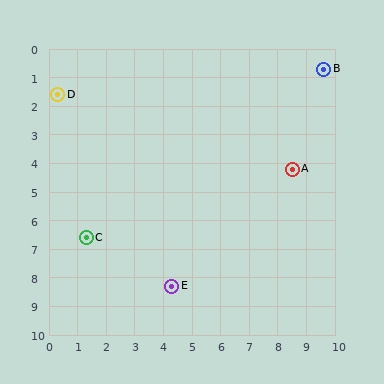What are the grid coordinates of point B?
Point B is at approximately (9.6, 0.7).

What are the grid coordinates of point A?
Point A is at approximately (8.5, 4.2).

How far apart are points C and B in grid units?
Points C and B are about 10.2 grid units apart.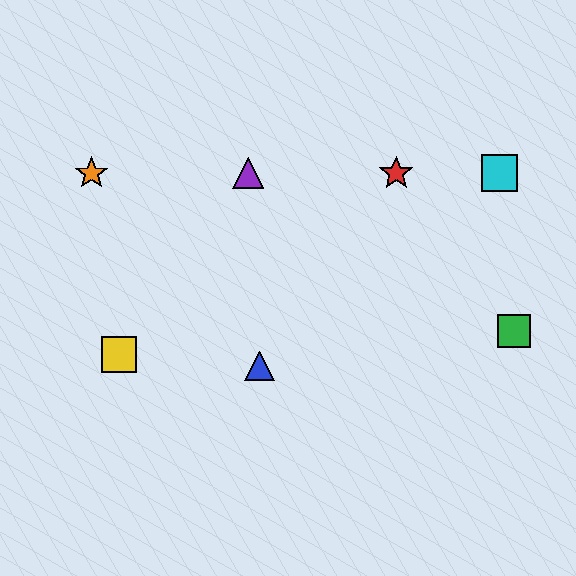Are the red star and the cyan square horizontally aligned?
Yes, both are at y≈173.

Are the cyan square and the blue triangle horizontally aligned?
No, the cyan square is at y≈173 and the blue triangle is at y≈366.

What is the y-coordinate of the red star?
The red star is at y≈173.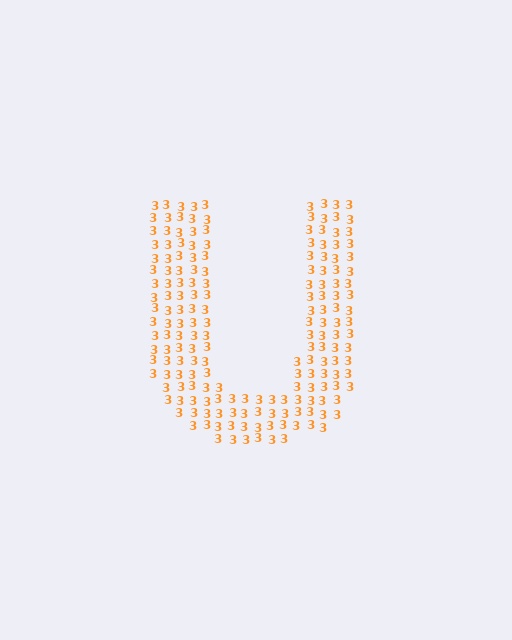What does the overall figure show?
The overall figure shows the letter U.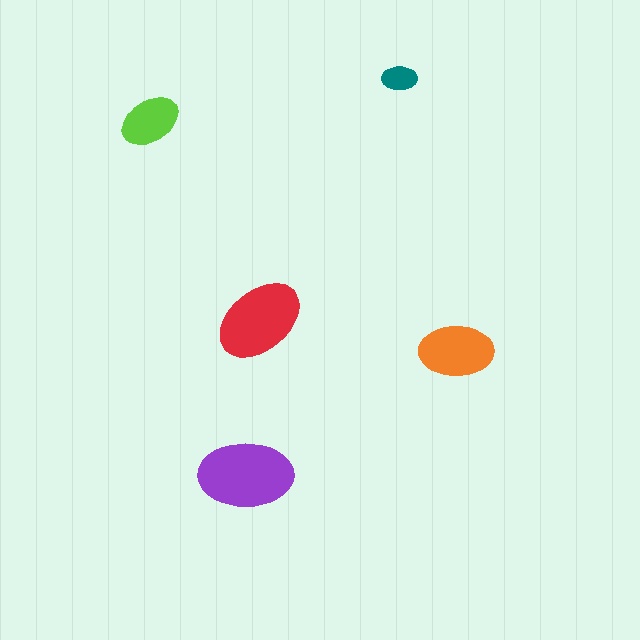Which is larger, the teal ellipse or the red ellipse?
The red one.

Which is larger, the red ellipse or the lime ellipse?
The red one.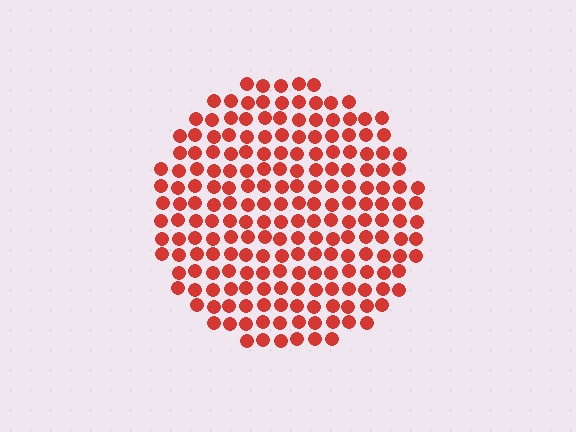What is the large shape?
The large shape is a circle.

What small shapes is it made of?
It is made of small circles.